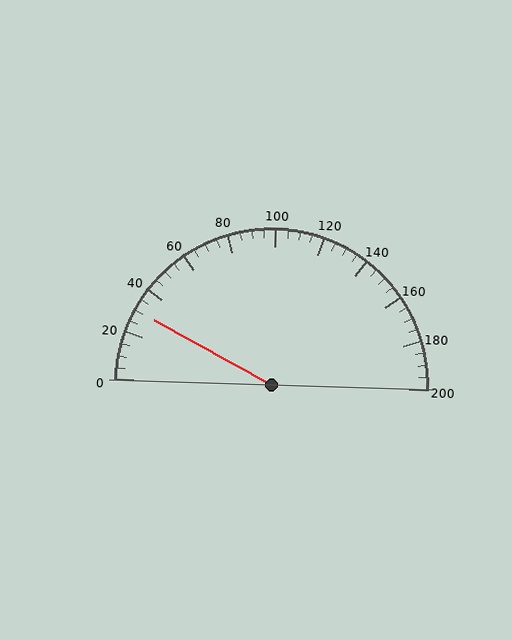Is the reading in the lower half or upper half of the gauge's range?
The reading is in the lower half of the range (0 to 200).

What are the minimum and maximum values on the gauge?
The gauge ranges from 0 to 200.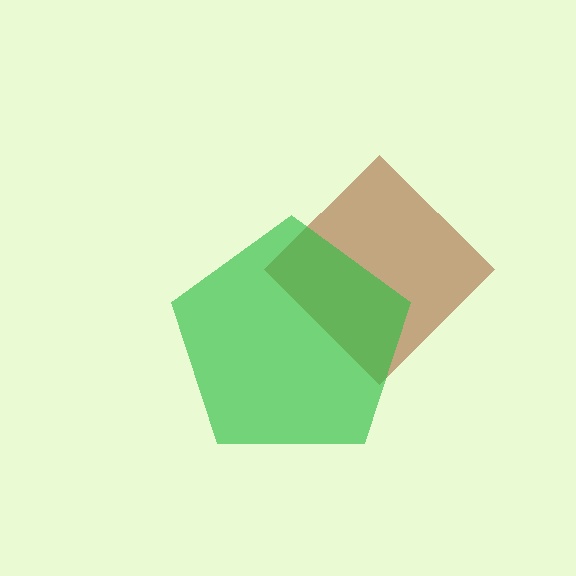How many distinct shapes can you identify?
There are 2 distinct shapes: a brown diamond, a green pentagon.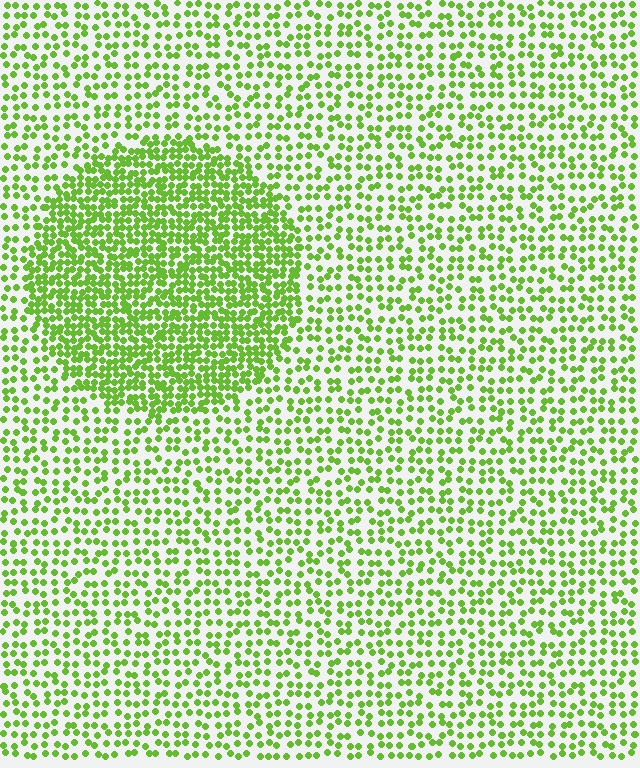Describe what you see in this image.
The image contains small lime elements arranged at two different densities. A circle-shaped region is visible where the elements are more densely packed than the surrounding area.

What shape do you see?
I see a circle.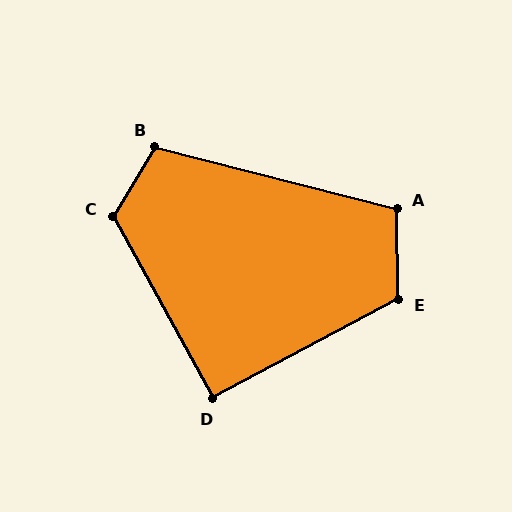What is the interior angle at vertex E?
Approximately 117 degrees (obtuse).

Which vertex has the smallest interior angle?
D, at approximately 91 degrees.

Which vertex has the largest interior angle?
C, at approximately 120 degrees.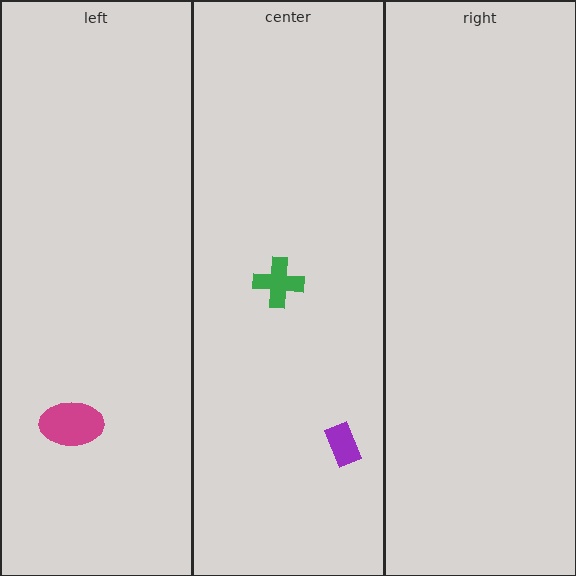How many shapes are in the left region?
1.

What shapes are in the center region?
The green cross, the purple rectangle.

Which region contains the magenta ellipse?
The left region.